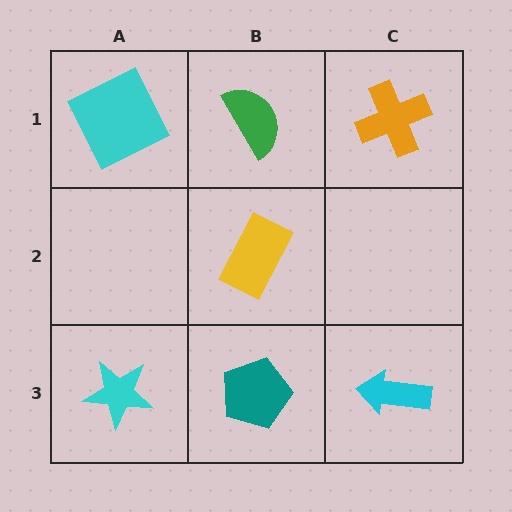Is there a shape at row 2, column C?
No, that cell is empty.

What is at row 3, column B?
A teal pentagon.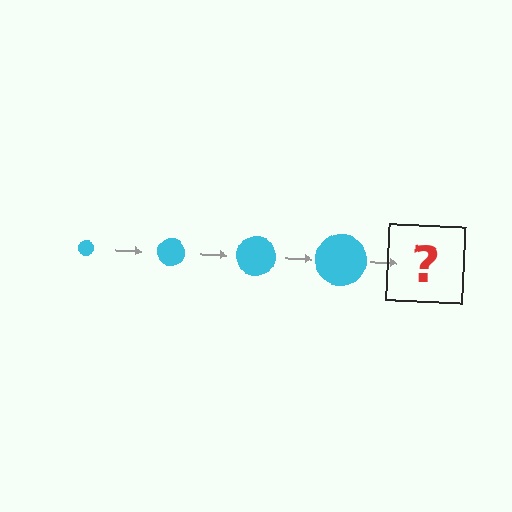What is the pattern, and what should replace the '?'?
The pattern is that the circle gets progressively larger each step. The '?' should be a cyan circle, larger than the previous one.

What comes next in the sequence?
The next element should be a cyan circle, larger than the previous one.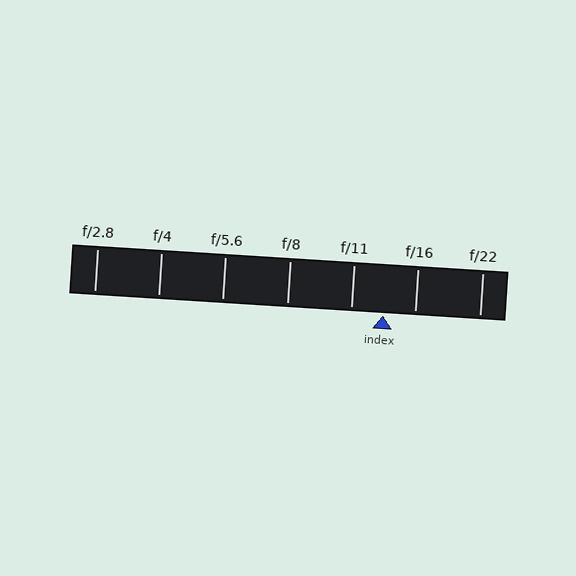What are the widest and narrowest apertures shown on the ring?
The widest aperture shown is f/2.8 and the narrowest is f/22.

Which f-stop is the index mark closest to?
The index mark is closest to f/11.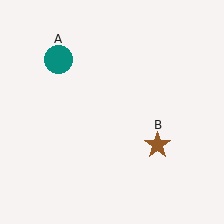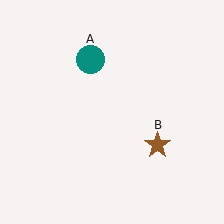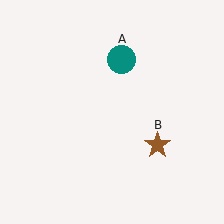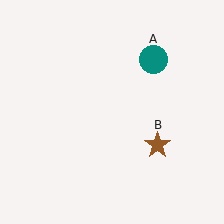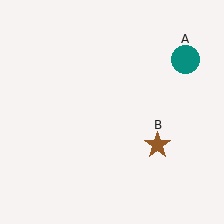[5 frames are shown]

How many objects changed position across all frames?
1 object changed position: teal circle (object A).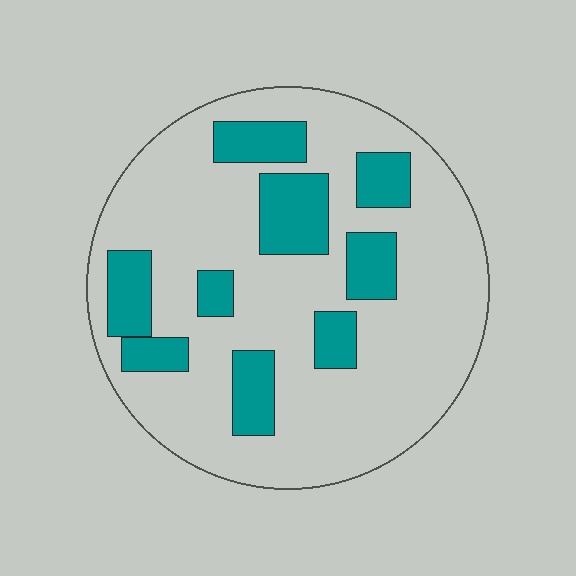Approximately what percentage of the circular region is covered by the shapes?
Approximately 25%.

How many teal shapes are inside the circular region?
9.